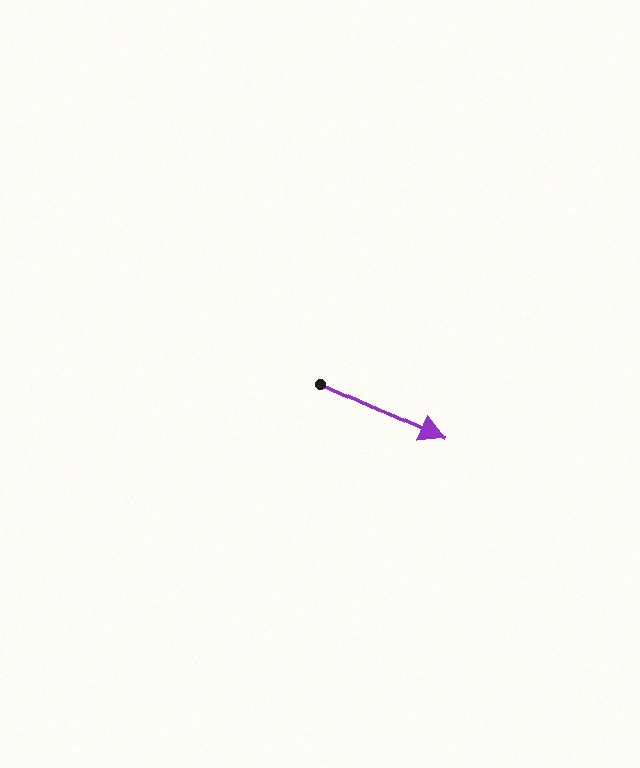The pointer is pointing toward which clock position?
Roughly 4 o'clock.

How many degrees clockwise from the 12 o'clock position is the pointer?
Approximately 114 degrees.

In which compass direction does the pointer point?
Southeast.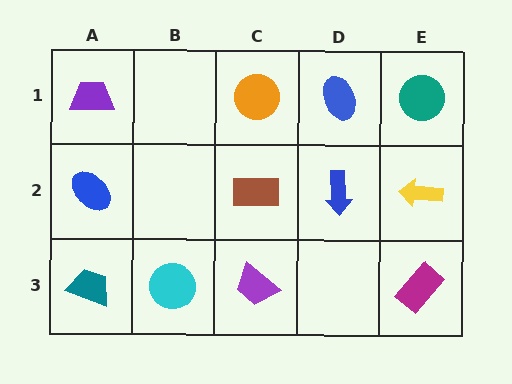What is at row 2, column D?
A blue arrow.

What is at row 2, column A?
A blue ellipse.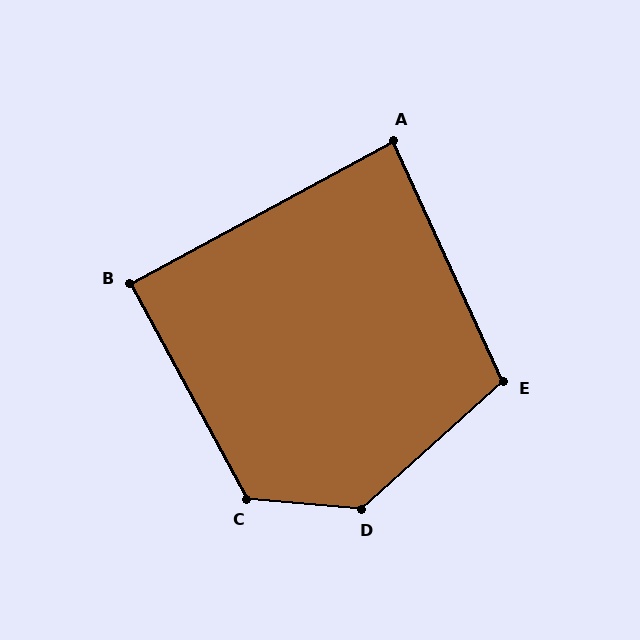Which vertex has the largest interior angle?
D, at approximately 133 degrees.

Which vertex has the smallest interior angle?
A, at approximately 86 degrees.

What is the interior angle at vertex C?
Approximately 123 degrees (obtuse).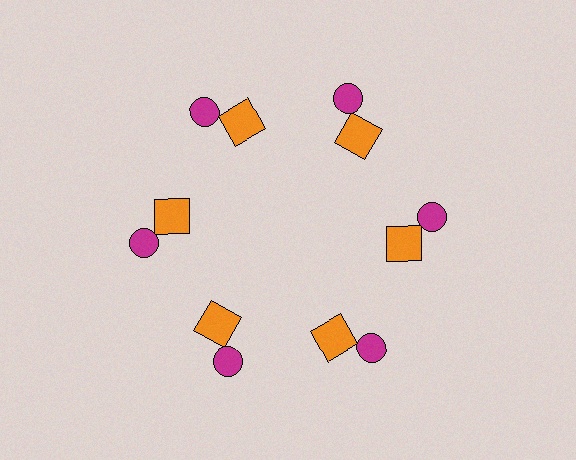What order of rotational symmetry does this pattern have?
This pattern has 6-fold rotational symmetry.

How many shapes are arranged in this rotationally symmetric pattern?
There are 12 shapes, arranged in 6 groups of 2.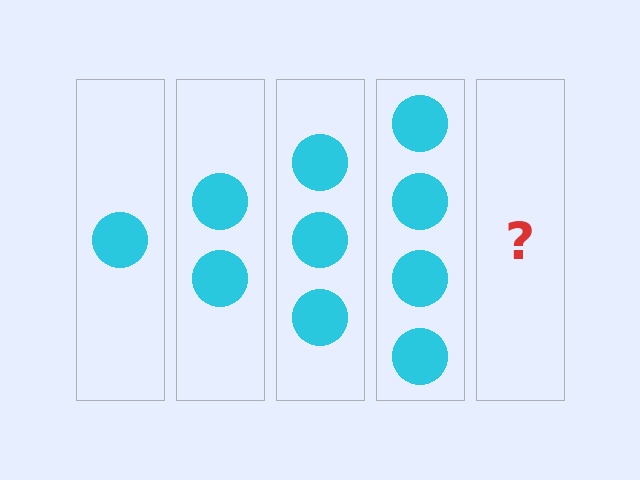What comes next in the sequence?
The next element should be 5 circles.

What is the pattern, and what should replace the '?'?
The pattern is that each step adds one more circle. The '?' should be 5 circles.